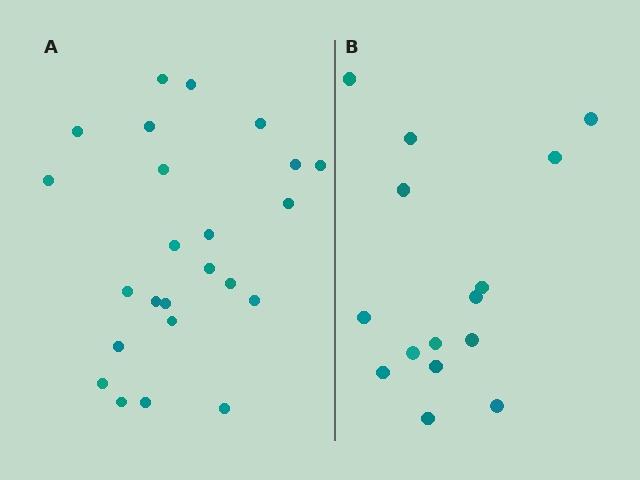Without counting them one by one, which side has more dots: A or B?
Region A (the left region) has more dots.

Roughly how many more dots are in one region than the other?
Region A has roughly 8 or so more dots than region B.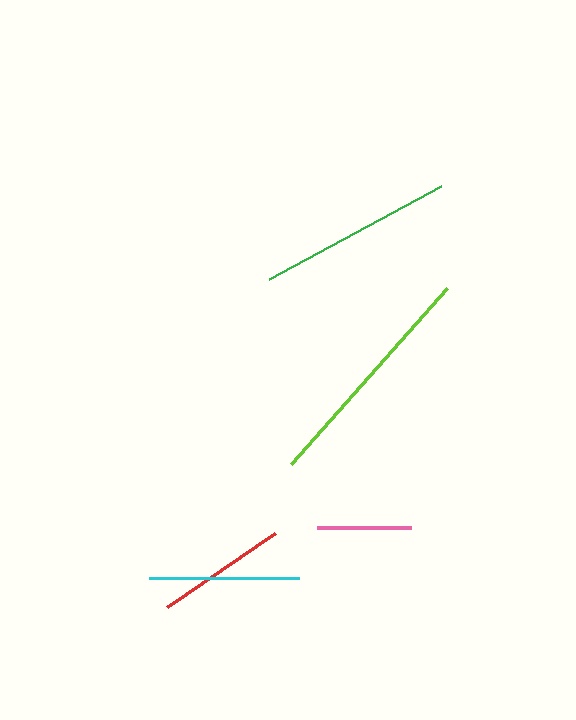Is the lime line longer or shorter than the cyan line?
The lime line is longer than the cyan line.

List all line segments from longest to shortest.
From longest to shortest: lime, green, cyan, red, pink.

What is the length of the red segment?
The red segment is approximately 130 pixels long.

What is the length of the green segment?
The green segment is approximately 195 pixels long.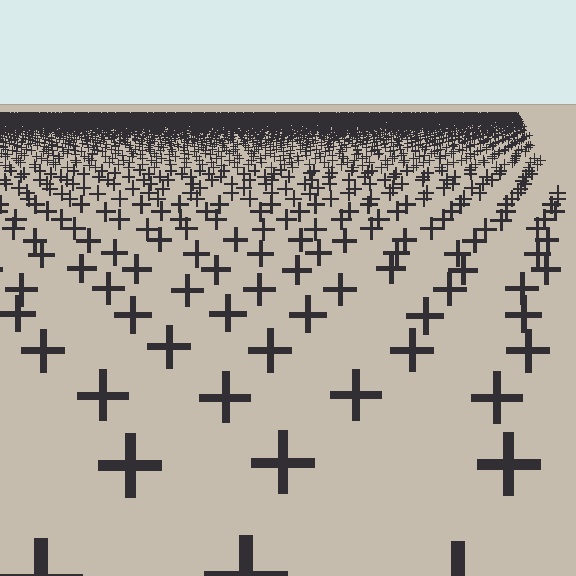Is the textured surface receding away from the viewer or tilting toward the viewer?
The surface is receding away from the viewer. Texture elements get smaller and denser toward the top.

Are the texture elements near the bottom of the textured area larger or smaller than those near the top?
Larger. Near the bottom, elements are closer to the viewer and appear at a bigger on-screen size.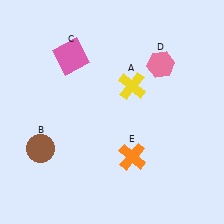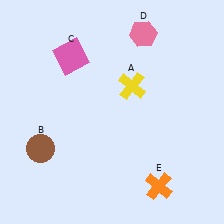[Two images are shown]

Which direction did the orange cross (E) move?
The orange cross (E) moved down.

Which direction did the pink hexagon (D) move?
The pink hexagon (D) moved up.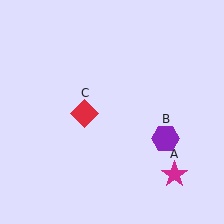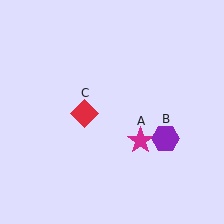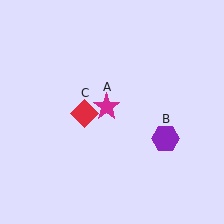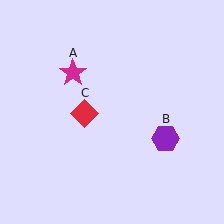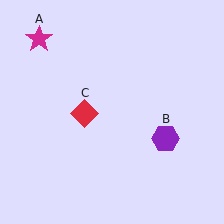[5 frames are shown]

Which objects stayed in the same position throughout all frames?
Purple hexagon (object B) and red diamond (object C) remained stationary.